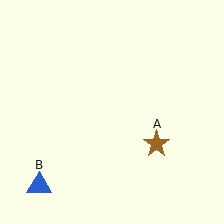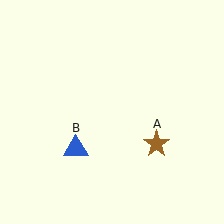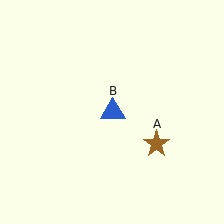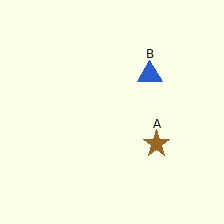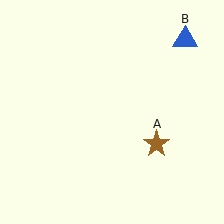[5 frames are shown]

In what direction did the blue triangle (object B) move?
The blue triangle (object B) moved up and to the right.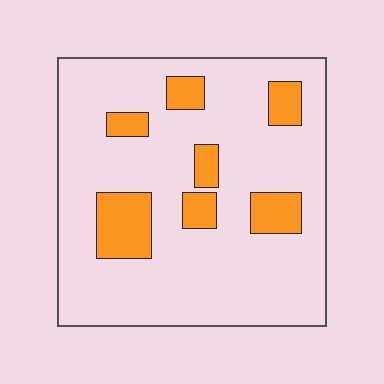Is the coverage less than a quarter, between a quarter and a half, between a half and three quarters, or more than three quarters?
Less than a quarter.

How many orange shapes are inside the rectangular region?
7.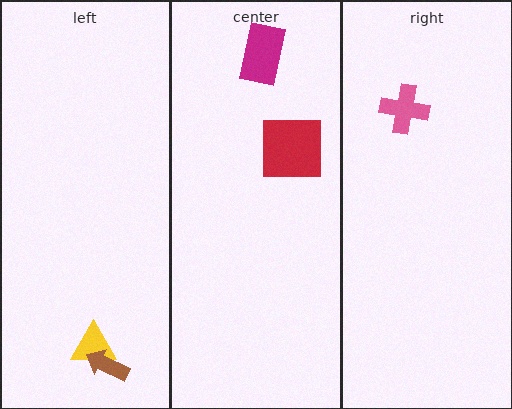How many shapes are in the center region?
2.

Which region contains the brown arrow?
The left region.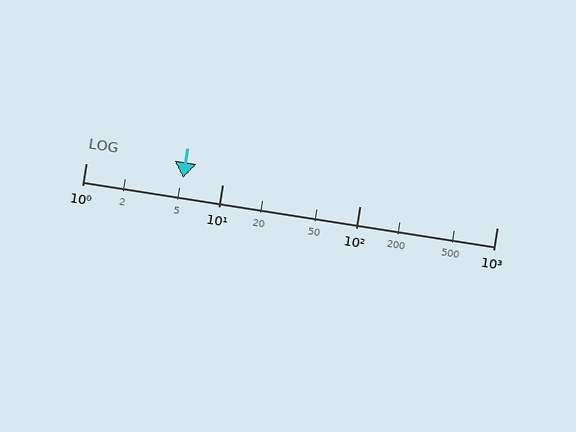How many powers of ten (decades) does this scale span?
The scale spans 3 decades, from 1 to 1000.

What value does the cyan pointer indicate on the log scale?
The pointer indicates approximately 5.1.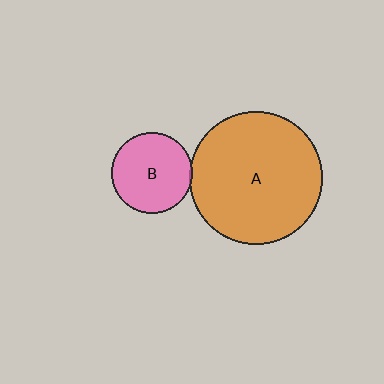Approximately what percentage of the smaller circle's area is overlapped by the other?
Approximately 5%.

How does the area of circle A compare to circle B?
Approximately 2.7 times.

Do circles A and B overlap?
Yes.